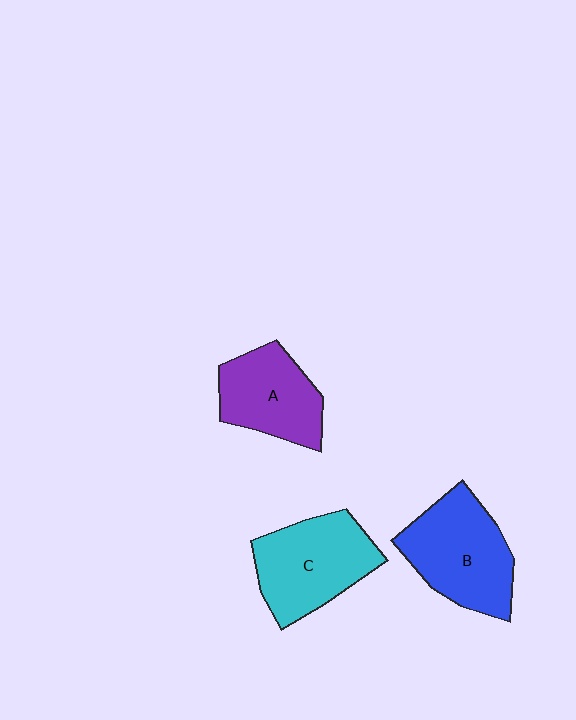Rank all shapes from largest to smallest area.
From largest to smallest: B (blue), C (cyan), A (purple).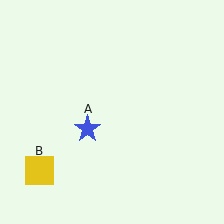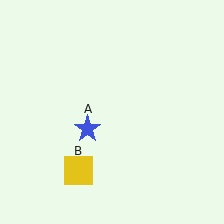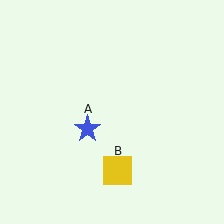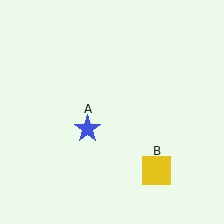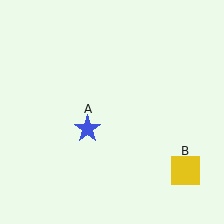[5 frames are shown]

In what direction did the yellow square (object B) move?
The yellow square (object B) moved right.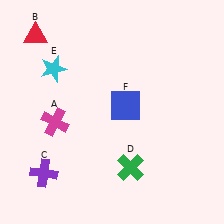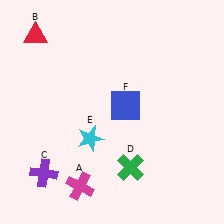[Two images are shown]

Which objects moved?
The objects that moved are: the magenta cross (A), the cyan star (E).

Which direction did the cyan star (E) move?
The cyan star (E) moved down.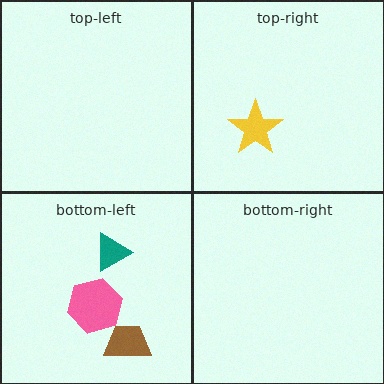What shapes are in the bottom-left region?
The pink hexagon, the brown trapezoid, the teal triangle.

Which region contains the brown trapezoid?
The bottom-left region.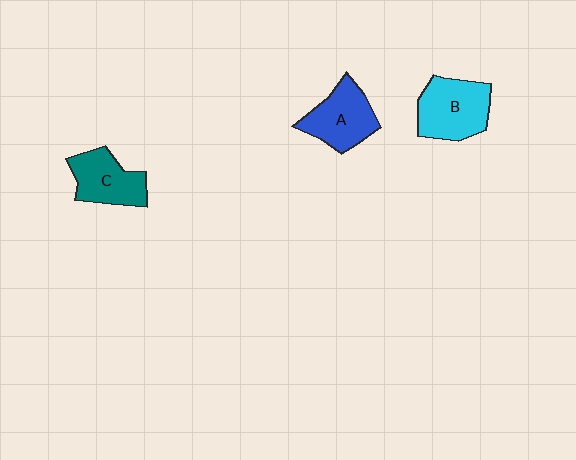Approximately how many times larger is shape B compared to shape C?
Approximately 1.2 times.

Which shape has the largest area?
Shape B (cyan).